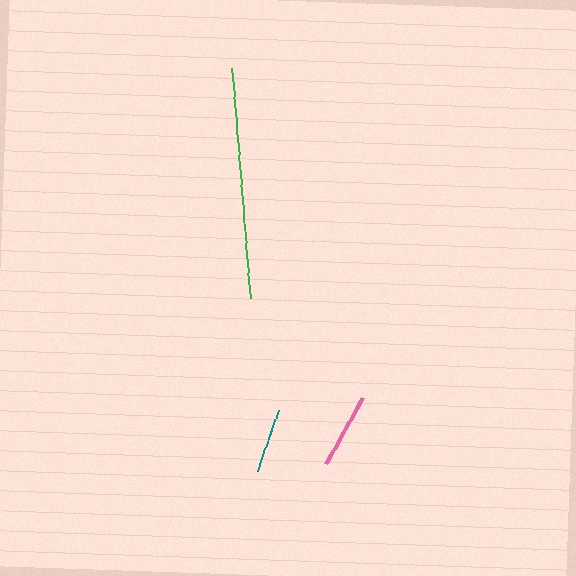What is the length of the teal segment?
The teal segment is approximately 64 pixels long.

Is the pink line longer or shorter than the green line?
The green line is longer than the pink line.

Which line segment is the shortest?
The teal line is the shortest at approximately 64 pixels.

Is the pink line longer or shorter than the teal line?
The pink line is longer than the teal line.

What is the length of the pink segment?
The pink segment is approximately 77 pixels long.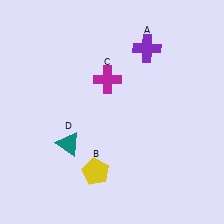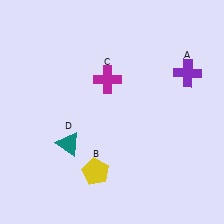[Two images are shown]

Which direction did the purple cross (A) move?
The purple cross (A) moved right.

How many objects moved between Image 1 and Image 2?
1 object moved between the two images.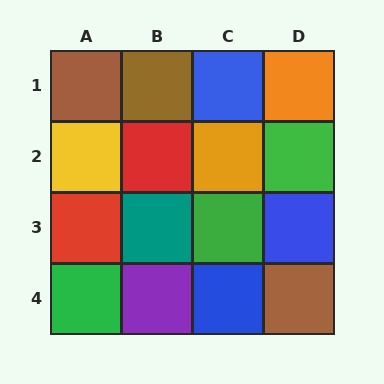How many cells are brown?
3 cells are brown.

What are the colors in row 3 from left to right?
Red, teal, green, blue.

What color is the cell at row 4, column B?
Purple.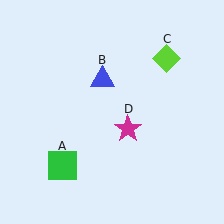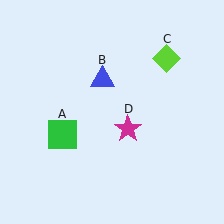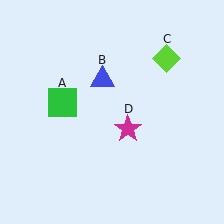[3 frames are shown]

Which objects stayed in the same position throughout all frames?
Blue triangle (object B) and lime diamond (object C) and magenta star (object D) remained stationary.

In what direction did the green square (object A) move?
The green square (object A) moved up.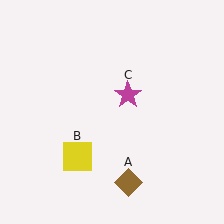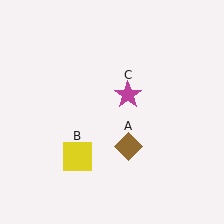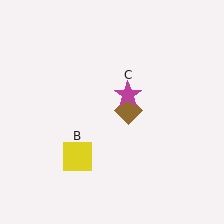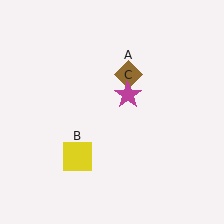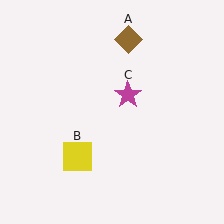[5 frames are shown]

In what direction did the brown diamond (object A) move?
The brown diamond (object A) moved up.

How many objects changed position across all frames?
1 object changed position: brown diamond (object A).